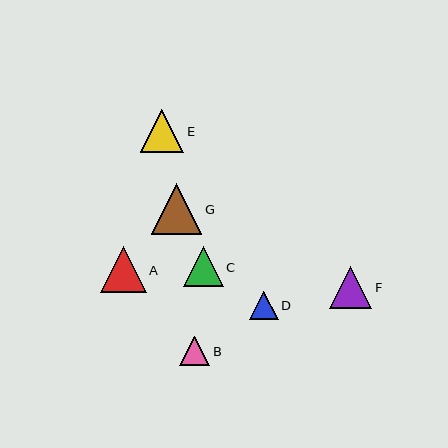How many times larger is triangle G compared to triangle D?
Triangle G is approximately 1.8 times the size of triangle D.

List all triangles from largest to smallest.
From largest to smallest: G, A, E, F, C, B, D.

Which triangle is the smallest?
Triangle D is the smallest with a size of approximately 29 pixels.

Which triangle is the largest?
Triangle G is the largest with a size of approximately 51 pixels.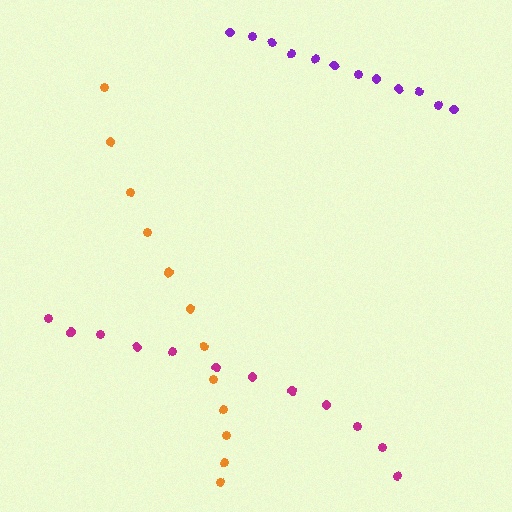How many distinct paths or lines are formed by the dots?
There are 3 distinct paths.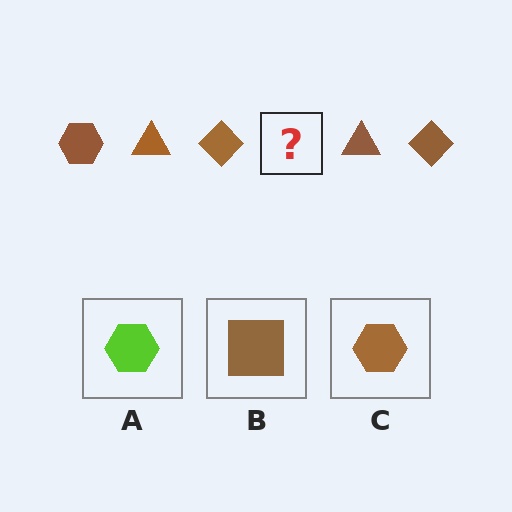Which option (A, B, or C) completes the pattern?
C.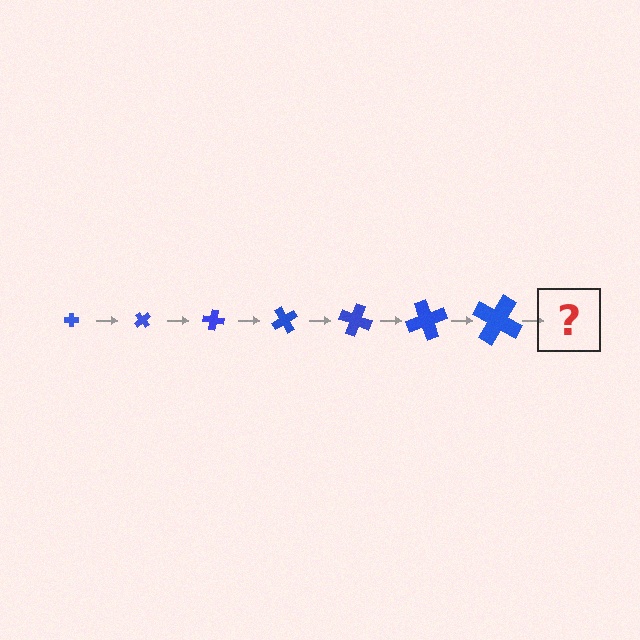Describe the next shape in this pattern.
It should be a cross, larger than the previous one and rotated 350 degrees from the start.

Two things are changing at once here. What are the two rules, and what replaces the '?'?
The two rules are that the cross grows larger each step and it rotates 50 degrees each step. The '?' should be a cross, larger than the previous one and rotated 350 degrees from the start.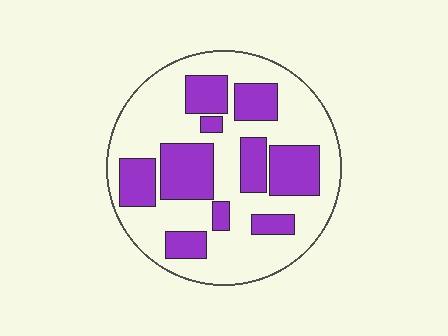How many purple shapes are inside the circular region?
10.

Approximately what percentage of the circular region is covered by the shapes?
Approximately 35%.